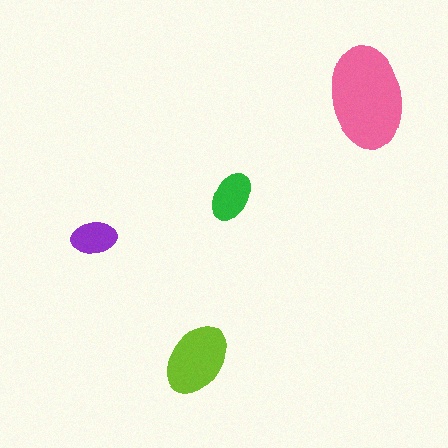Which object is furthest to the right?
The pink ellipse is rightmost.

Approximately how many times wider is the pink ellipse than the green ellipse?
About 2 times wider.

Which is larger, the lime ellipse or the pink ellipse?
The pink one.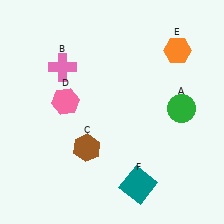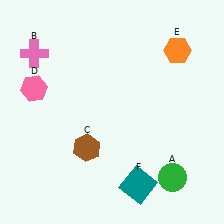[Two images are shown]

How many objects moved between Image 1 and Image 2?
3 objects moved between the two images.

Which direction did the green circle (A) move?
The green circle (A) moved down.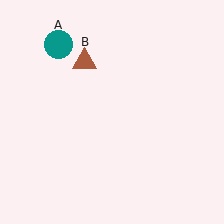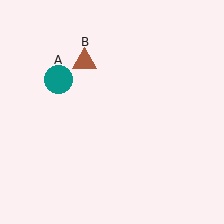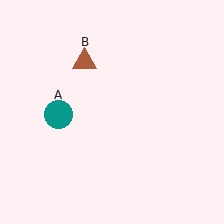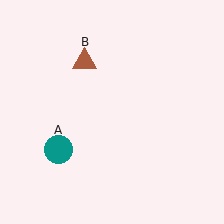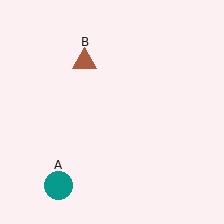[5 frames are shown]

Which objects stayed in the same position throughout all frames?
Brown triangle (object B) remained stationary.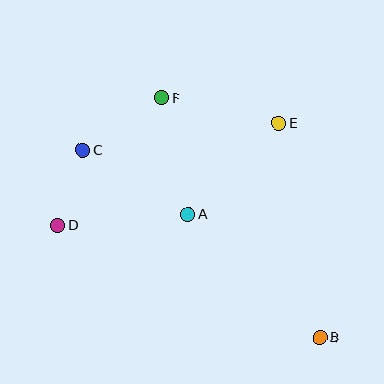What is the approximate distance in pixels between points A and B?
The distance between A and B is approximately 180 pixels.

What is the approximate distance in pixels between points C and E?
The distance between C and E is approximately 198 pixels.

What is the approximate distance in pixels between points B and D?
The distance between B and D is approximately 285 pixels.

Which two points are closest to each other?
Points C and D are closest to each other.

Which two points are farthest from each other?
Points B and C are farthest from each other.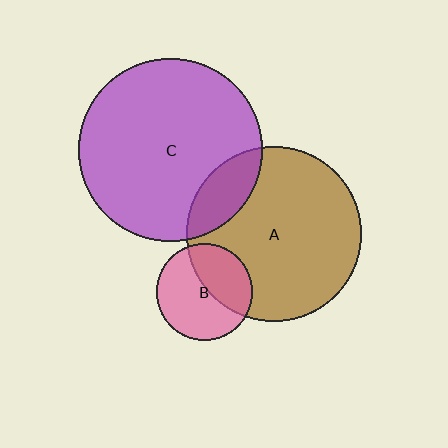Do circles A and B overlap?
Yes.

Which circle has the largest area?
Circle C (purple).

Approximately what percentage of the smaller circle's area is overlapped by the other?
Approximately 40%.